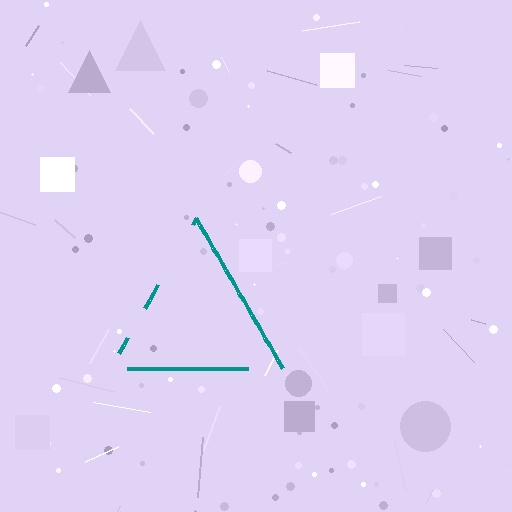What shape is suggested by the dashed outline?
The dashed outline suggests a triangle.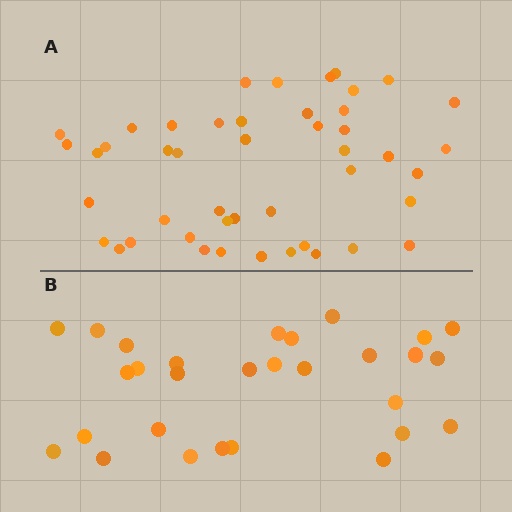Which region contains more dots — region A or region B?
Region A (the top region) has more dots.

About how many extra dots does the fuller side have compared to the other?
Region A has approximately 15 more dots than region B.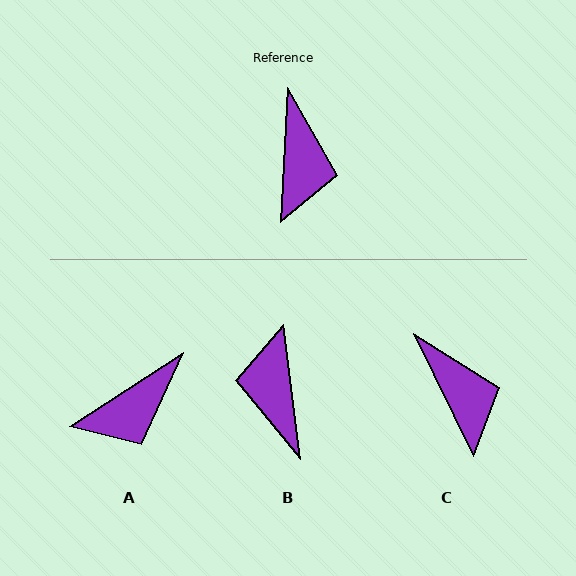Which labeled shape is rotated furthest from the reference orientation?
B, about 170 degrees away.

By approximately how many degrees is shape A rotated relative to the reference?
Approximately 54 degrees clockwise.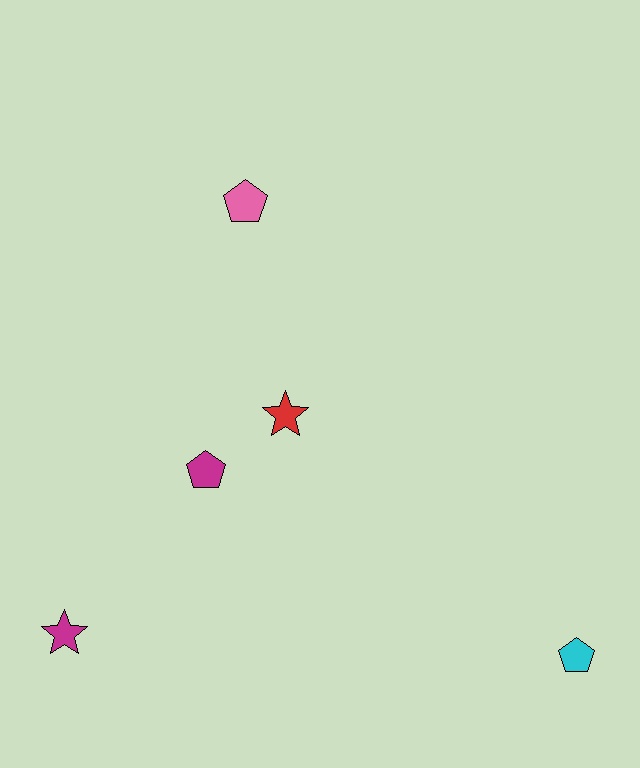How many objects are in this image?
There are 5 objects.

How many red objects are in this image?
There is 1 red object.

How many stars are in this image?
There are 2 stars.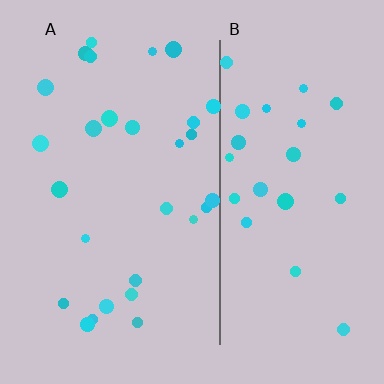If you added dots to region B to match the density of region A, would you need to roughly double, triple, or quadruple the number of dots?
Approximately double.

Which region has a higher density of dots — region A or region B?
A (the left).